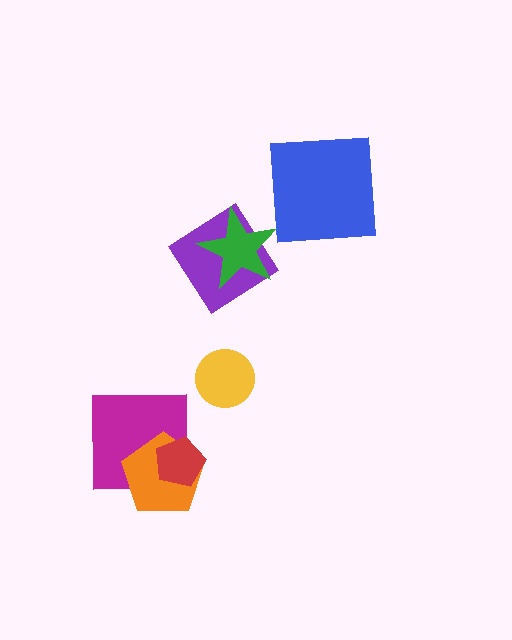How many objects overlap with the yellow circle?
0 objects overlap with the yellow circle.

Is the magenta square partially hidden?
Yes, it is partially covered by another shape.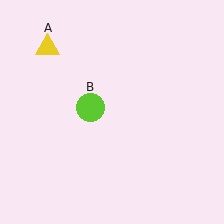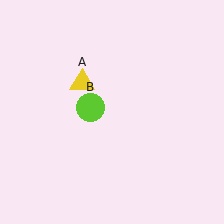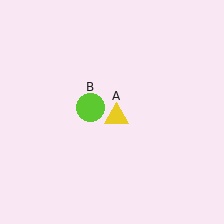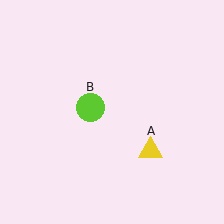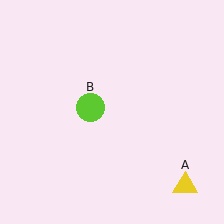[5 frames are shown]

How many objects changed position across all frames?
1 object changed position: yellow triangle (object A).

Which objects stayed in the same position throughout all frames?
Lime circle (object B) remained stationary.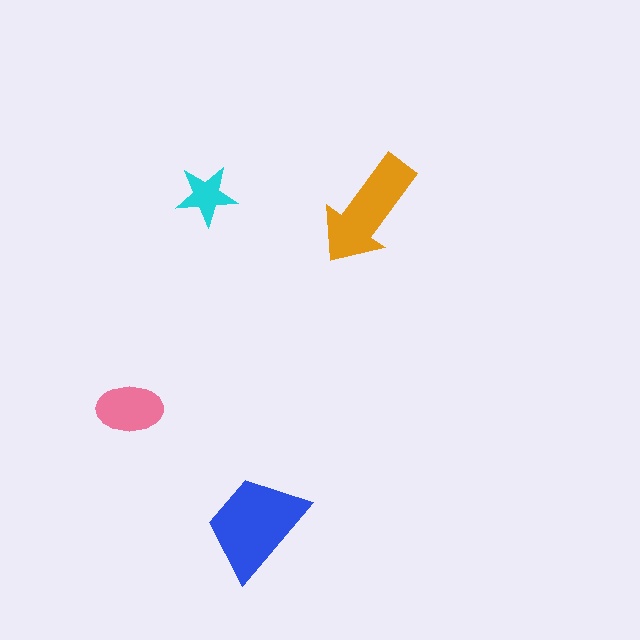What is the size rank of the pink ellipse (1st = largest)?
3rd.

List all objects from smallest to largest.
The cyan star, the pink ellipse, the orange arrow, the blue trapezoid.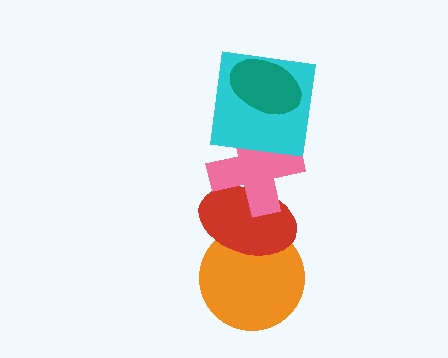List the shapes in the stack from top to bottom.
From top to bottom: the teal ellipse, the cyan square, the pink cross, the red ellipse, the orange circle.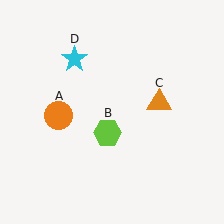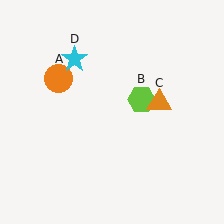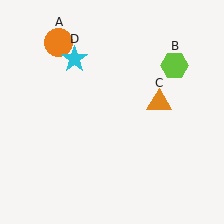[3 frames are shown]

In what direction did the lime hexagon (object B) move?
The lime hexagon (object B) moved up and to the right.